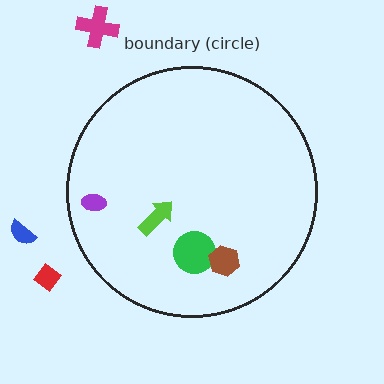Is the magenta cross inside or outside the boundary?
Outside.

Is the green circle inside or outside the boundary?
Inside.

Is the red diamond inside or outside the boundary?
Outside.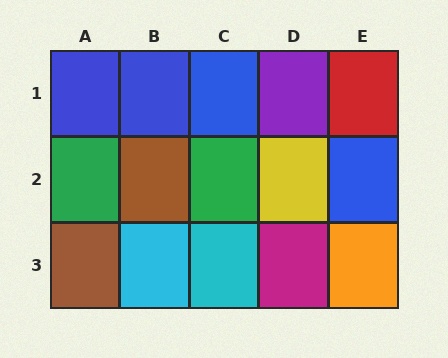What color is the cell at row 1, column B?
Blue.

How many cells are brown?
2 cells are brown.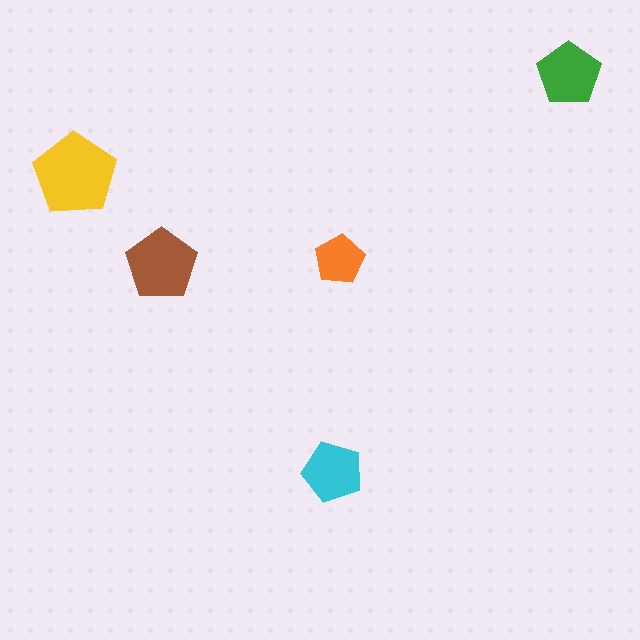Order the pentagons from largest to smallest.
the yellow one, the brown one, the green one, the cyan one, the orange one.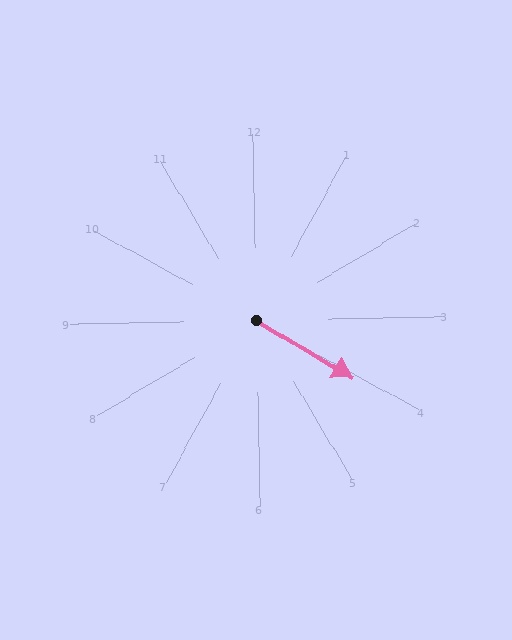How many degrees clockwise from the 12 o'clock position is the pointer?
Approximately 122 degrees.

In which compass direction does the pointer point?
Southeast.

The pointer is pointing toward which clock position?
Roughly 4 o'clock.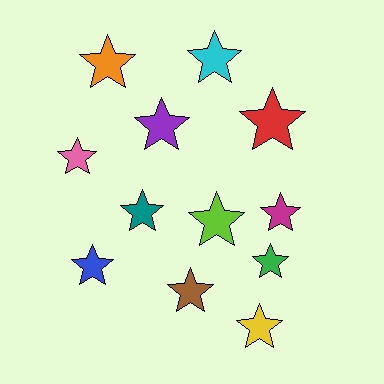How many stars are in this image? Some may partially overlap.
There are 12 stars.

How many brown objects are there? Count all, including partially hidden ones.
There is 1 brown object.